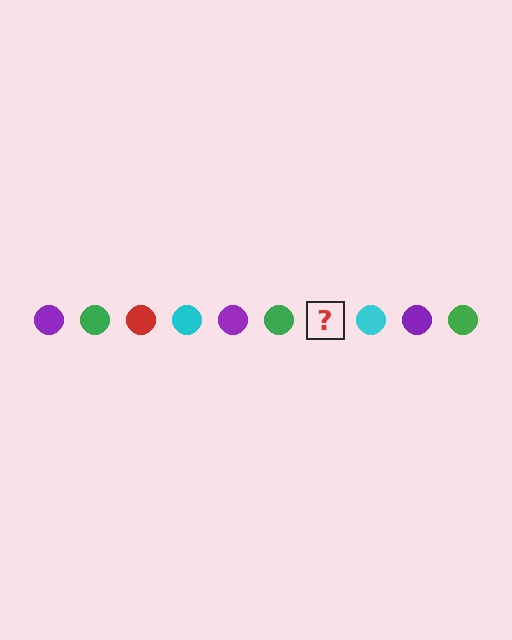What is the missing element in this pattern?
The missing element is a red circle.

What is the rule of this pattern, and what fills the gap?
The rule is that the pattern cycles through purple, green, red, cyan circles. The gap should be filled with a red circle.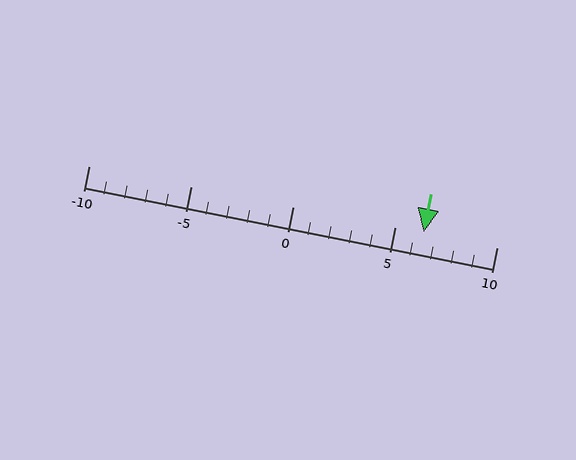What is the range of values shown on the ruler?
The ruler shows values from -10 to 10.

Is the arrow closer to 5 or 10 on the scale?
The arrow is closer to 5.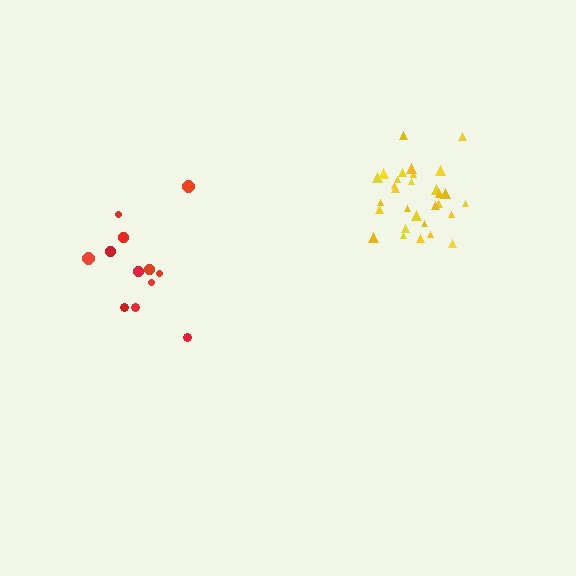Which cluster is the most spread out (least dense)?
Red.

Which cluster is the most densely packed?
Yellow.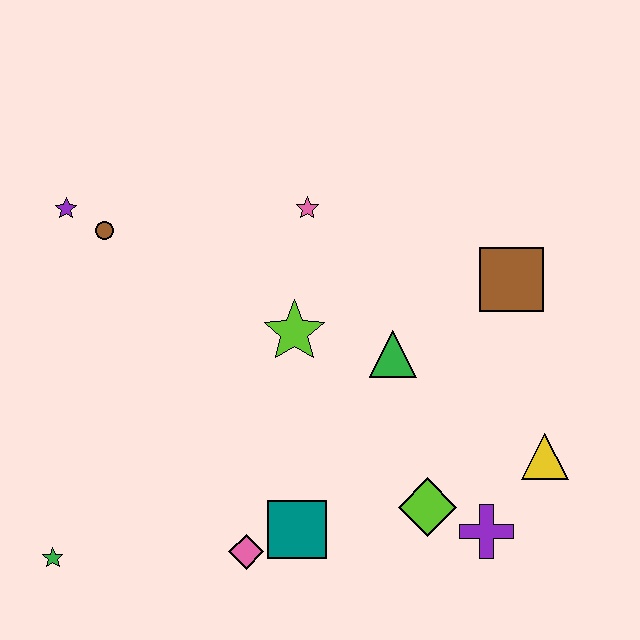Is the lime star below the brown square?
Yes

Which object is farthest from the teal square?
The purple star is farthest from the teal square.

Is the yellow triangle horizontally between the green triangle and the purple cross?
No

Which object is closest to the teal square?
The pink diamond is closest to the teal square.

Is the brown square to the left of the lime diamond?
No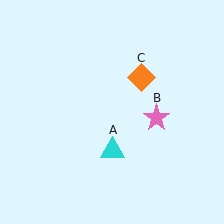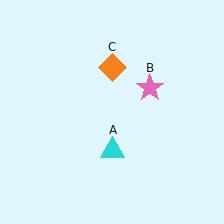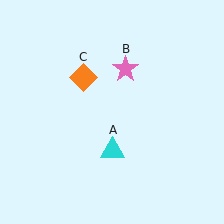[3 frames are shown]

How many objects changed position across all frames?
2 objects changed position: pink star (object B), orange diamond (object C).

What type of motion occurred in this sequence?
The pink star (object B), orange diamond (object C) rotated counterclockwise around the center of the scene.